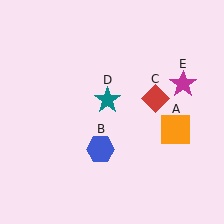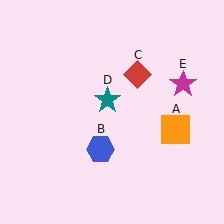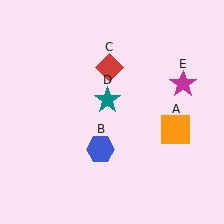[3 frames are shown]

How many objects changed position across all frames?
1 object changed position: red diamond (object C).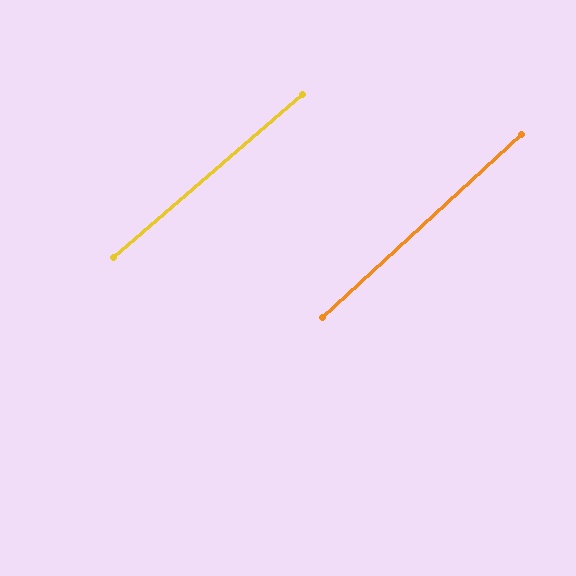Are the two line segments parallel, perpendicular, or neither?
Parallel — their directions differ by only 1.8°.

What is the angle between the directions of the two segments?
Approximately 2 degrees.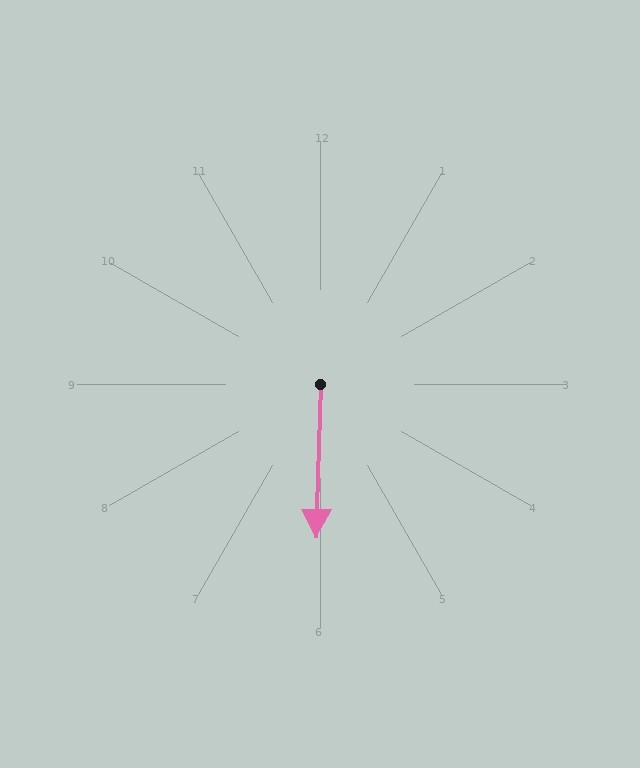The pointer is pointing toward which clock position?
Roughly 6 o'clock.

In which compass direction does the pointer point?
South.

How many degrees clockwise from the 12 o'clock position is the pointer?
Approximately 182 degrees.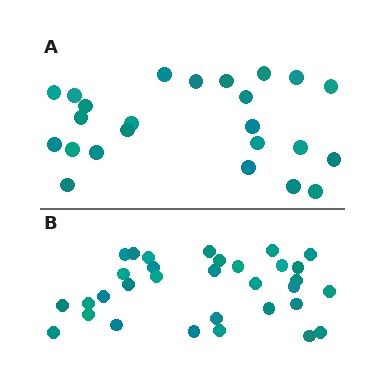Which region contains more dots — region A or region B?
Region B (the bottom region) has more dots.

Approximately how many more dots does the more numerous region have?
Region B has roughly 8 or so more dots than region A.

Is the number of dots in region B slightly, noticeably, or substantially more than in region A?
Region B has noticeably more, but not dramatically so. The ratio is roughly 1.3 to 1.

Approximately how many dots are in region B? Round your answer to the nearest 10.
About 30 dots. (The exact count is 32, which rounds to 30.)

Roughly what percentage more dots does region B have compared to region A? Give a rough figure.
About 35% more.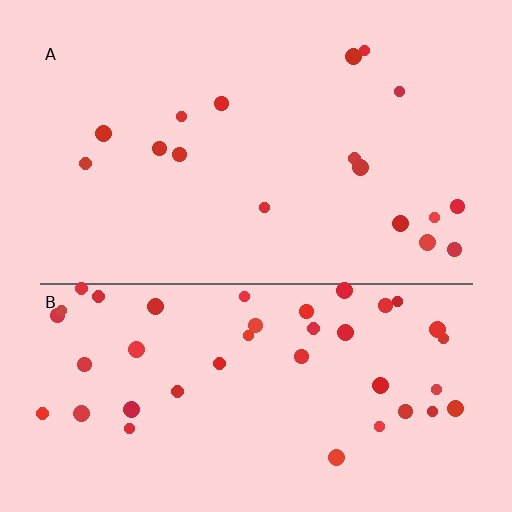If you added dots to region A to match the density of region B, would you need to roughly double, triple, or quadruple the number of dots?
Approximately double.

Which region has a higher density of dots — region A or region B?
B (the bottom).